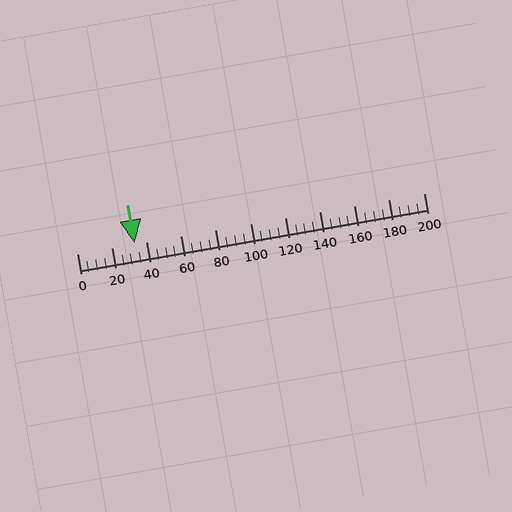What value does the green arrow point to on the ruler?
The green arrow points to approximately 33.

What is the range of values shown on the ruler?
The ruler shows values from 0 to 200.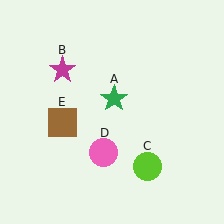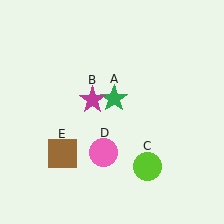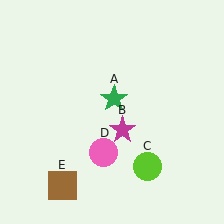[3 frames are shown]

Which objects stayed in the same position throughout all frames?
Green star (object A) and lime circle (object C) and pink circle (object D) remained stationary.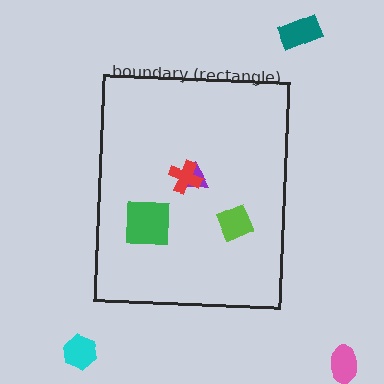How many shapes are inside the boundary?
4 inside, 3 outside.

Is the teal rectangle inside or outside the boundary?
Outside.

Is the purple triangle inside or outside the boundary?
Inside.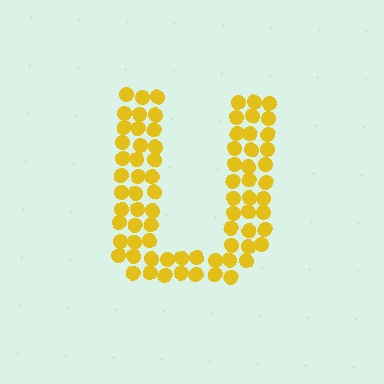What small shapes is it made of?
It is made of small circles.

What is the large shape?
The large shape is the letter U.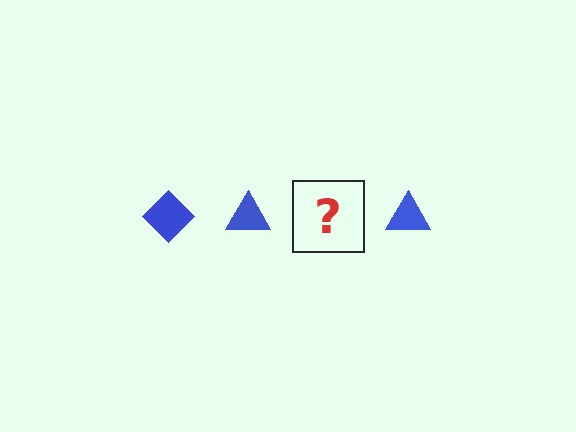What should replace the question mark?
The question mark should be replaced with a blue diamond.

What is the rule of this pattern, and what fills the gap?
The rule is that the pattern cycles through diamond, triangle shapes in blue. The gap should be filled with a blue diamond.